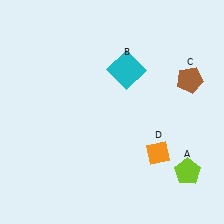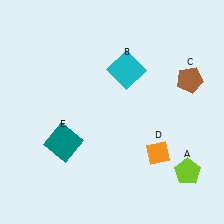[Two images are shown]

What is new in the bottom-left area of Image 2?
A teal square (E) was added in the bottom-left area of Image 2.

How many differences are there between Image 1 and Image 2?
There is 1 difference between the two images.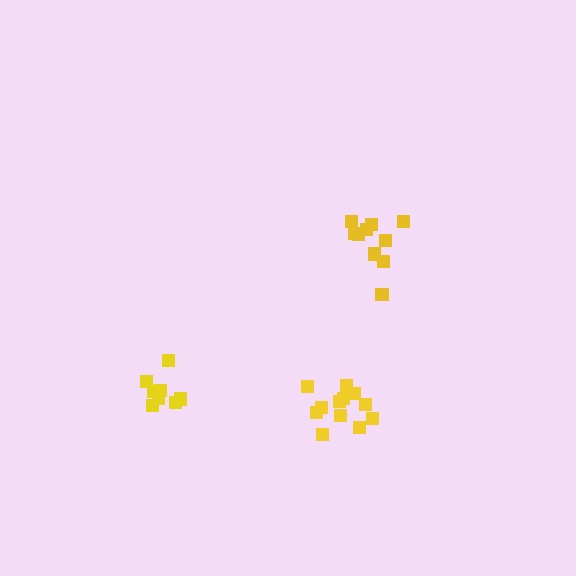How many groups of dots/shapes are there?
There are 3 groups.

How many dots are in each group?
Group 1: 9 dots, Group 2: 10 dots, Group 3: 12 dots (31 total).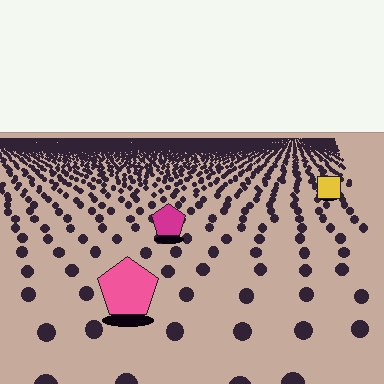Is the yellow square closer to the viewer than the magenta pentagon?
No. The magenta pentagon is closer — you can tell from the texture gradient: the ground texture is coarser near it.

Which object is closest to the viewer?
The pink pentagon is closest. The texture marks near it are larger and more spread out.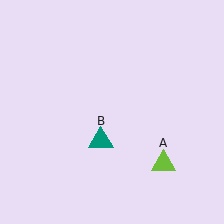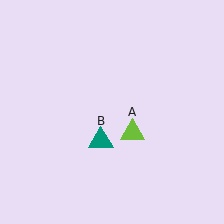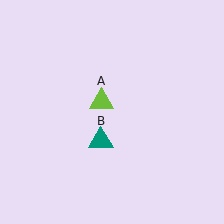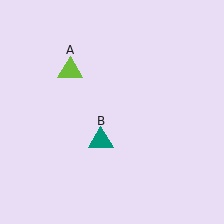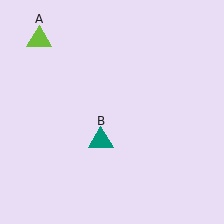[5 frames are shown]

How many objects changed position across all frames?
1 object changed position: lime triangle (object A).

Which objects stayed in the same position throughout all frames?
Teal triangle (object B) remained stationary.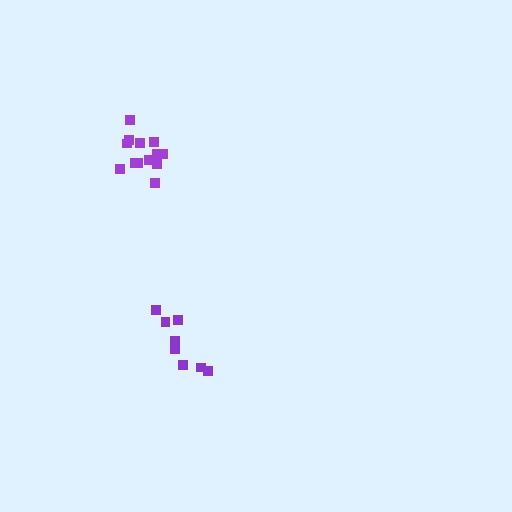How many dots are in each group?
Group 1: 8 dots, Group 2: 13 dots (21 total).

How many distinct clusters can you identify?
There are 2 distinct clusters.